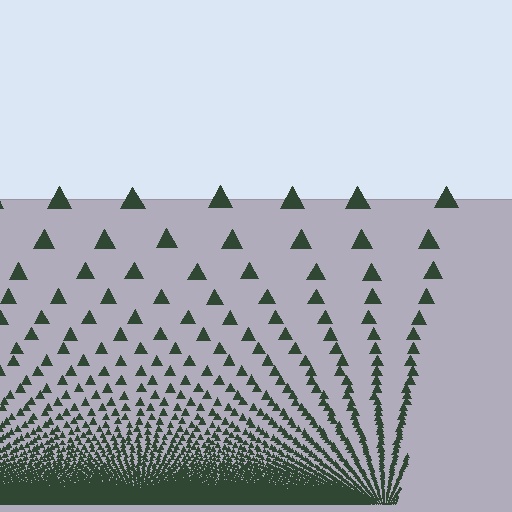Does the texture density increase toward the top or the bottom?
Density increases toward the bottom.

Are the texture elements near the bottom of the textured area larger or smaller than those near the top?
Smaller. The gradient is inverted — elements near the bottom are smaller and denser.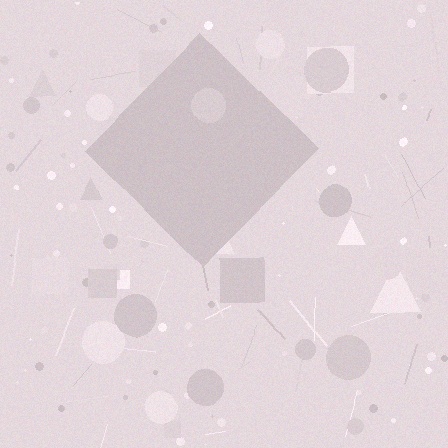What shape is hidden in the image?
A diamond is hidden in the image.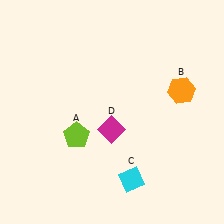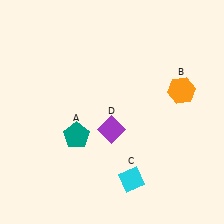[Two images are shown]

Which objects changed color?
A changed from lime to teal. D changed from magenta to purple.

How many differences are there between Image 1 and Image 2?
There are 2 differences between the two images.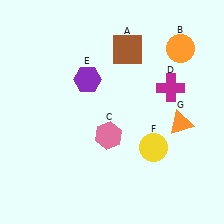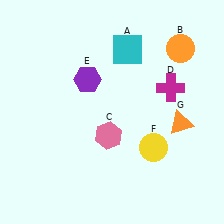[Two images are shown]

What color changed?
The square (A) changed from brown in Image 1 to cyan in Image 2.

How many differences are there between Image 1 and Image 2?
There is 1 difference between the two images.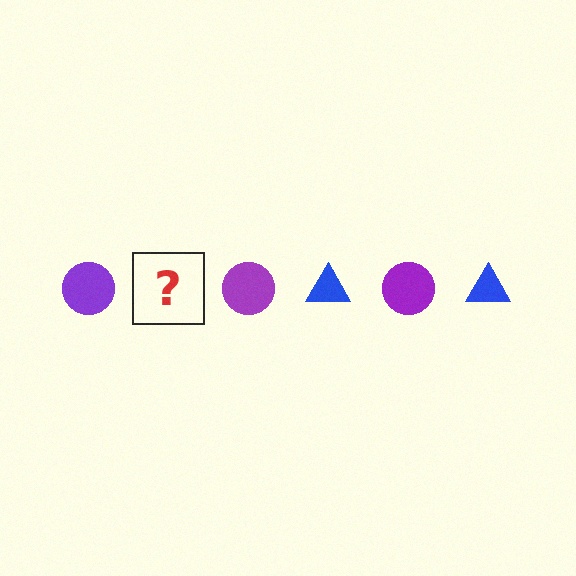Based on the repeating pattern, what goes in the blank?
The blank should be a blue triangle.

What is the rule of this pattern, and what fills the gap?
The rule is that the pattern alternates between purple circle and blue triangle. The gap should be filled with a blue triangle.